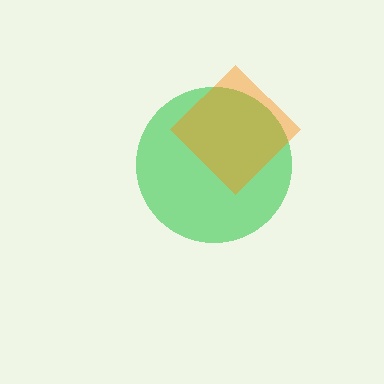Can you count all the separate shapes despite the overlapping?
Yes, there are 2 separate shapes.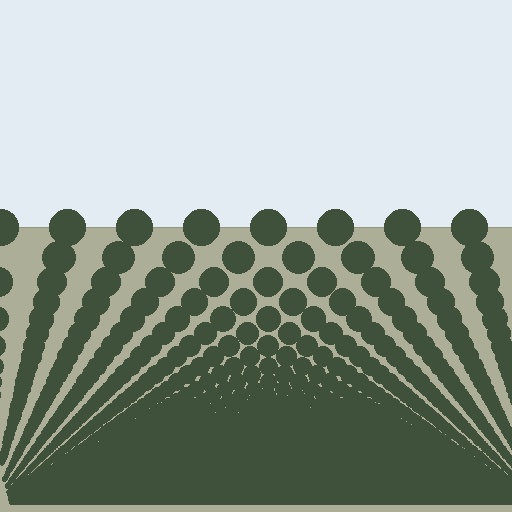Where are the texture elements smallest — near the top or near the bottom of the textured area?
Near the bottom.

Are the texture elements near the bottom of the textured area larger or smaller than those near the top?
Smaller. The gradient is inverted — elements near the bottom are smaller and denser.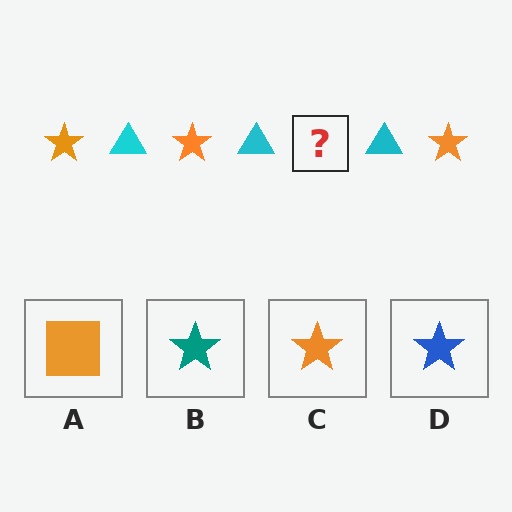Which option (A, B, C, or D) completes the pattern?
C.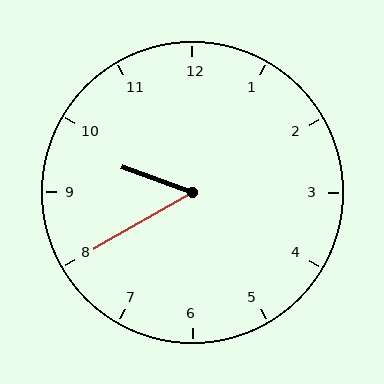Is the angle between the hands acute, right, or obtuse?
It is acute.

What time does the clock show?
9:40.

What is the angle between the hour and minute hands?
Approximately 50 degrees.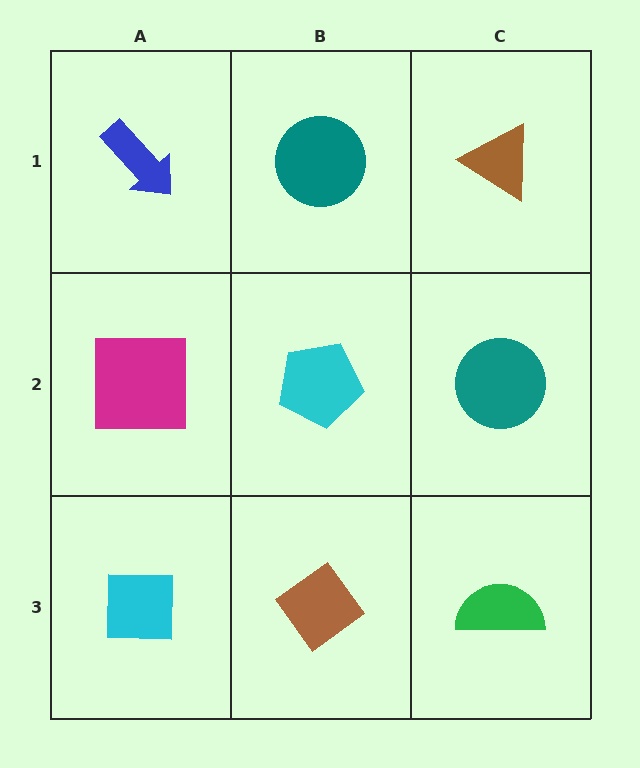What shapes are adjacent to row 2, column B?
A teal circle (row 1, column B), a brown diamond (row 3, column B), a magenta square (row 2, column A), a teal circle (row 2, column C).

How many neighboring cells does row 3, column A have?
2.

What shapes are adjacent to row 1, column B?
A cyan pentagon (row 2, column B), a blue arrow (row 1, column A), a brown triangle (row 1, column C).